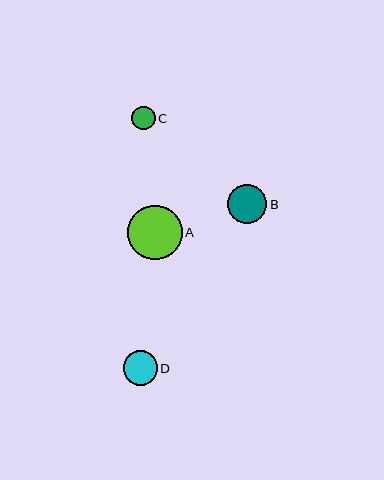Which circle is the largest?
Circle A is the largest with a size of approximately 54 pixels.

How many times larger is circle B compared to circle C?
Circle B is approximately 1.7 times the size of circle C.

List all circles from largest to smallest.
From largest to smallest: A, B, D, C.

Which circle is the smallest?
Circle C is the smallest with a size of approximately 23 pixels.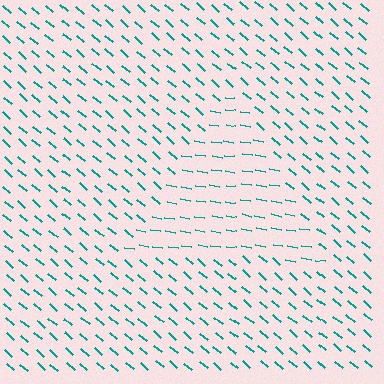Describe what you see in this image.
The image is filled with small teal line segments. A triangle region in the image has lines oriented differently from the surrounding lines, creating a visible texture boundary.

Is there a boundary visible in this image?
Yes, there is a texture boundary formed by a change in line orientation.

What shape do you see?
I see a triangle.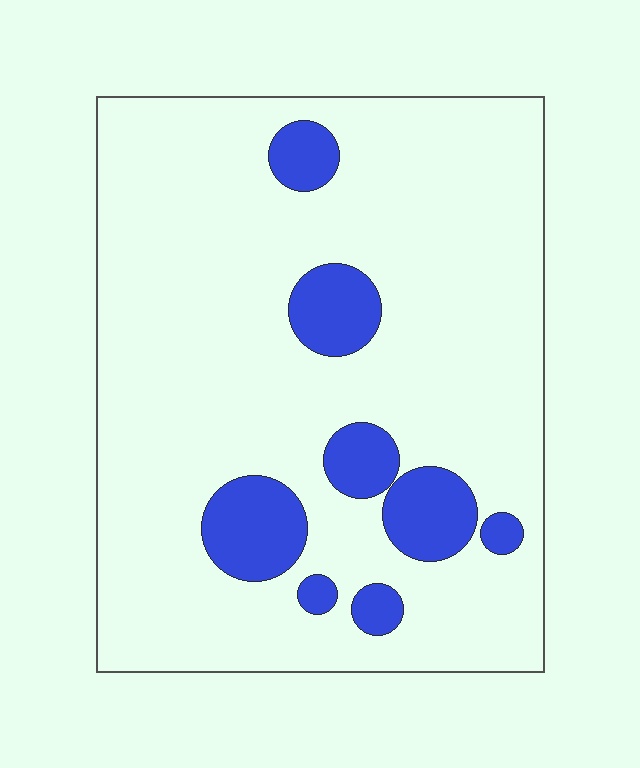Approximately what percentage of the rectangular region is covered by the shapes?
Approximately 15%.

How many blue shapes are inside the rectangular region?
8.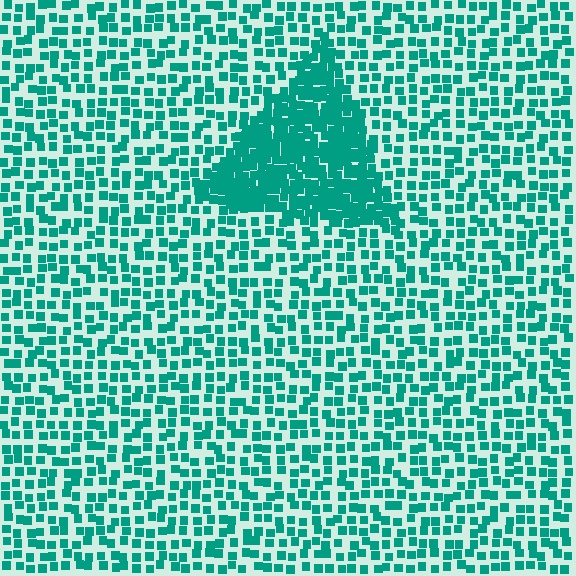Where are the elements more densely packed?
The elements are more densely packed inside the triangle boundary.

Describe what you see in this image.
The image contains small teal elements arranged at two different densities. A triangle-shaped region is visible where the elements are more densely packed than the surrounding area.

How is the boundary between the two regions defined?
The boundary is defined by a change in element density (approximately 2.3x ratio). All elements are the same color, size, and shape.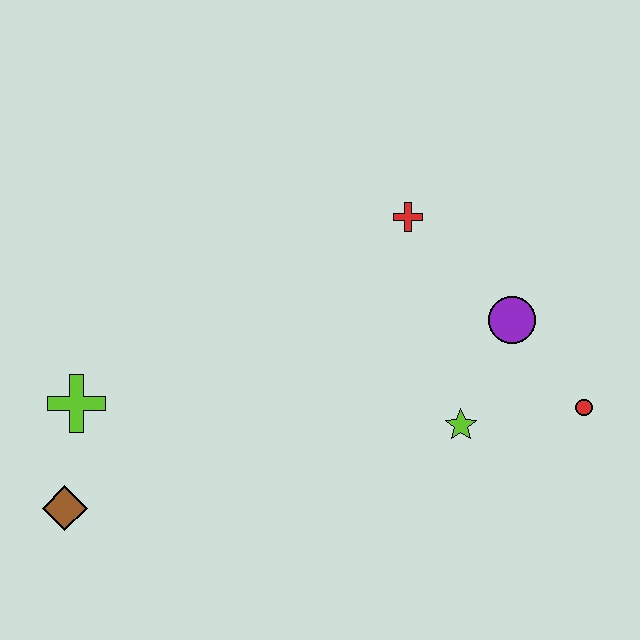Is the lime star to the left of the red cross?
No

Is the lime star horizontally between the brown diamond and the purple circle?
Yes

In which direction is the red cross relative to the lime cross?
The red cross is to the right of the lime cross.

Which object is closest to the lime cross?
The brown diamond is closest to the lime cross.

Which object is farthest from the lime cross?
The red circle is farthest from the lime cross.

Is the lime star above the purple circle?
No